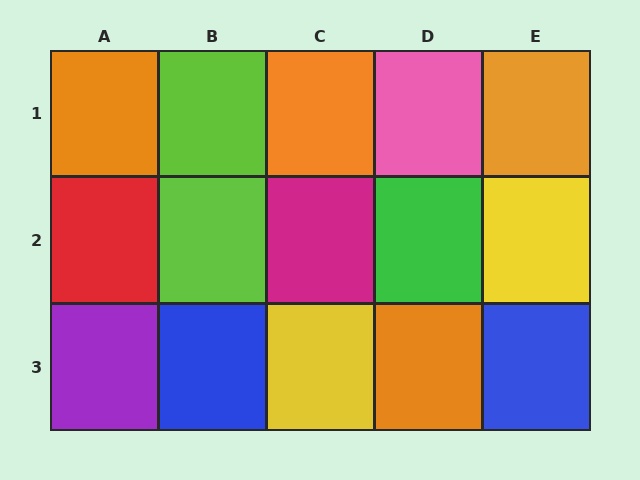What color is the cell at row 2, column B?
Lime.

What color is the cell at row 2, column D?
Green.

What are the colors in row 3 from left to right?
Purple, blue, yellow, orange, blue.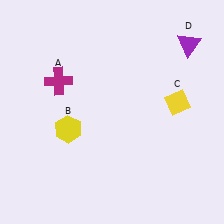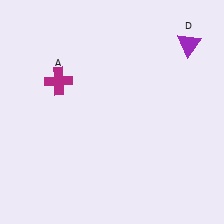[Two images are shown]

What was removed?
The yellow hexagon (B), the yellow diamond (C) were removed in Image 2.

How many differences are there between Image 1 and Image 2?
There are 2 differences between the two images.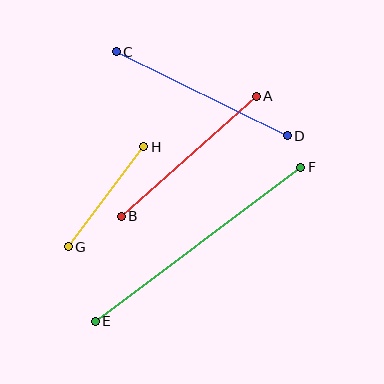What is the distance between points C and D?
The distance is approximately 191 pixels.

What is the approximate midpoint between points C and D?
The midpoint is at approximately (202, 94) pixels.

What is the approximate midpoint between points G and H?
The midpoint is at approximately (106, 197) pixels.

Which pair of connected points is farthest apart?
Points E and F are farthest apart.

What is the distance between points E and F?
The distance is approximately 257 pixels.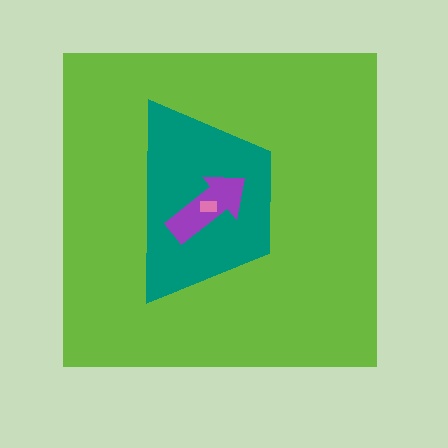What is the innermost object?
The pink rectangle.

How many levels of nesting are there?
4.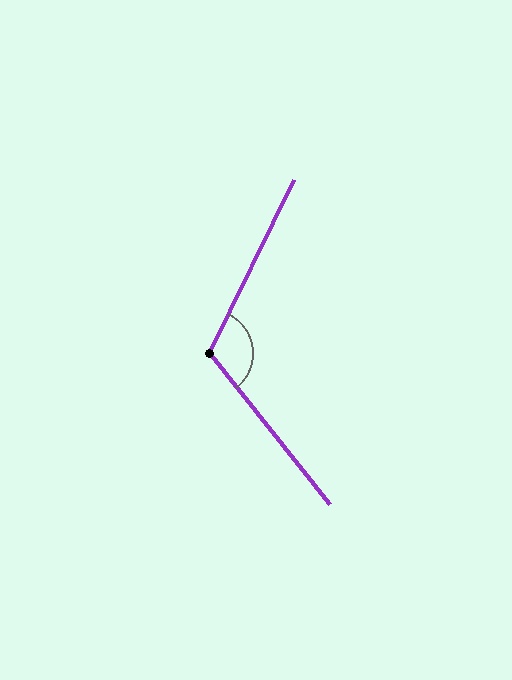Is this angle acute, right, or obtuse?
It is obtuse.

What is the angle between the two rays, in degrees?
Approximately 115 degrees.